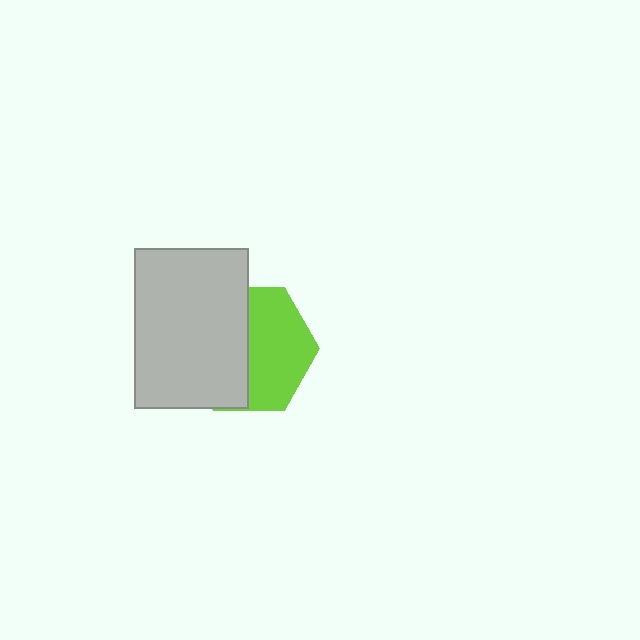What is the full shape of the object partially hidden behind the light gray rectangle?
The partially hidden object is a lime hexagon.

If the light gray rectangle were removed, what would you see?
You would see the complete lime hexagon.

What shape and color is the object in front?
The object in front is a light gray rectangle.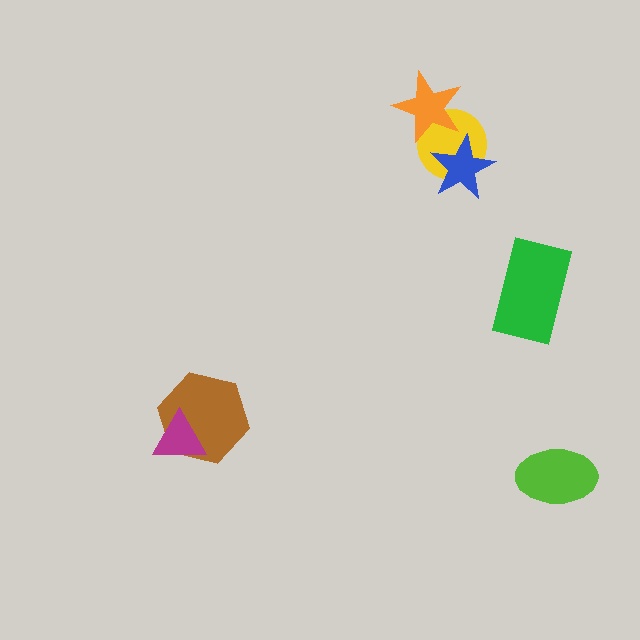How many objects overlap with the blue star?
1 object overlaps with the blue star.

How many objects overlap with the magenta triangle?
1 object overlaps with the magenta triangle.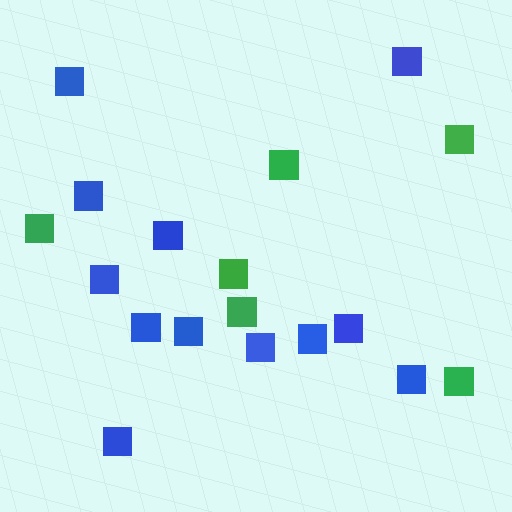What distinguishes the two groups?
There are 2 groups: one group of blue squares (12) and one group of green squares (6).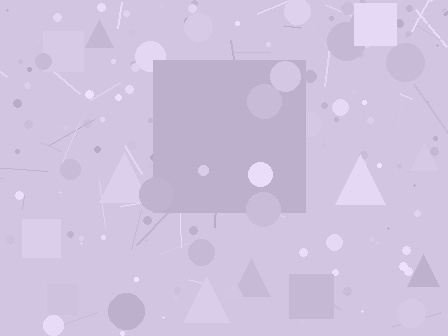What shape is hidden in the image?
A square is hidden in the image.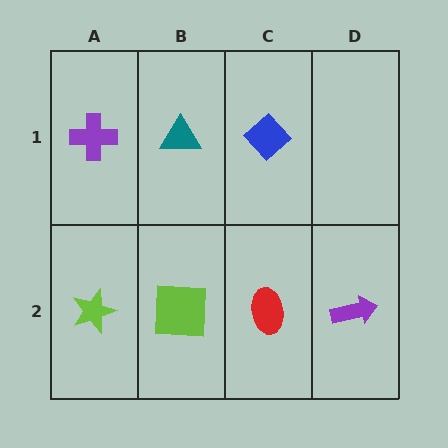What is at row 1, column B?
A teal triangle.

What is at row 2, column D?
A purple arrow.